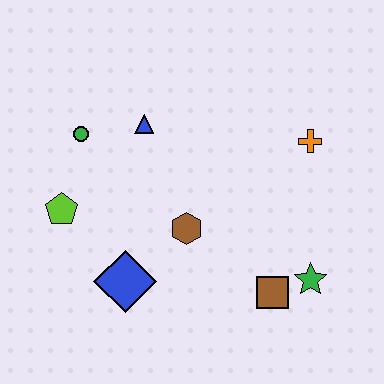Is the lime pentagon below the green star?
No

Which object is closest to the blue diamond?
The brown hexagon is closest to the blue diamond.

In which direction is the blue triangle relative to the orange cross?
The blue triangle is to the left of the orange cross.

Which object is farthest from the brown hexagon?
The orange cross is farthest from the brown hexagon.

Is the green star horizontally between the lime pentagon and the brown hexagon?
No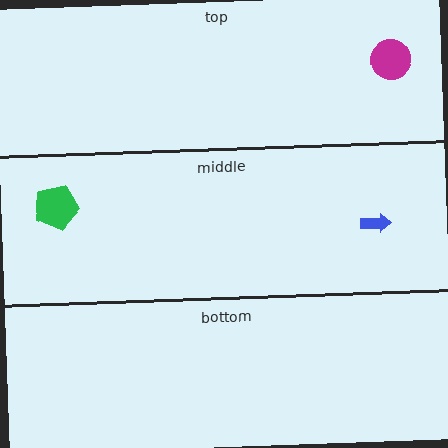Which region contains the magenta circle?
The top region.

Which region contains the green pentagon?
The middle region.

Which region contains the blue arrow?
The middle region.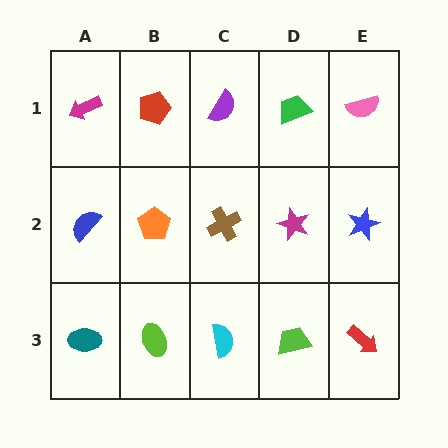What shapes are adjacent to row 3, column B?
An orange pentagon (row 2, column B), a teal ellipse (row 3, column A), a cyan semicircle (row 3, column C).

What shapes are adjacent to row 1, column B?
An orange pentagon (row 2, column B), a magenta arrow (row 1, column A), a purple semicircle (row 1, column C).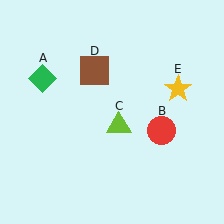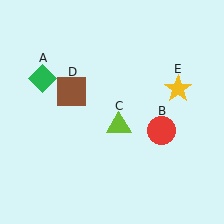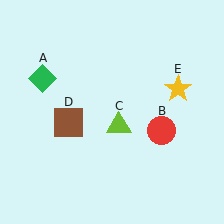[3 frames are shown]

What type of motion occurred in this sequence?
The brown square (object D) rotated counterclockwise around the center of the scene.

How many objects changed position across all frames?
1 object changed position: brown square (object D).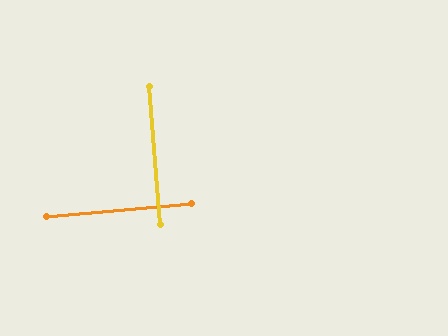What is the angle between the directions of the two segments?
Approximately 89 degrees.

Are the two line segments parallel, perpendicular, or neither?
Perpendicular — they meet at approximately 89°.